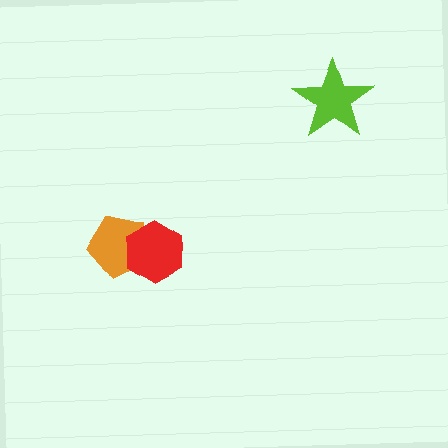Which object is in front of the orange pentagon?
The red hexagon is in front of the orange pentagon.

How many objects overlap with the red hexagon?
1 object overlaps with the red hexagon.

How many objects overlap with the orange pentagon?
1 object overlaps with the orange pentagon.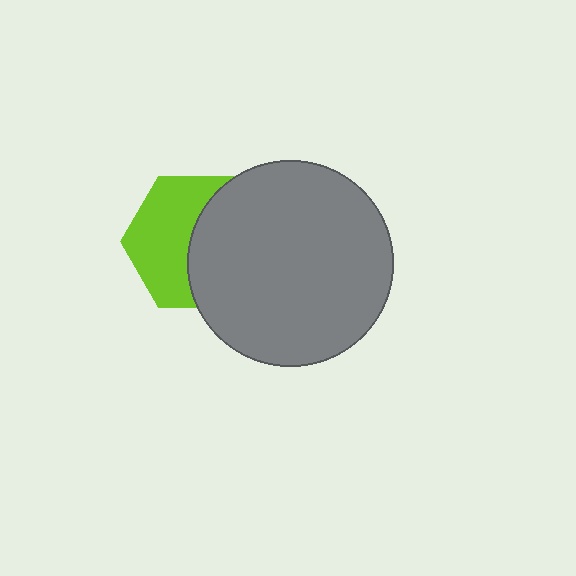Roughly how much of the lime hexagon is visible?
About half of it is visible (roughly 51%).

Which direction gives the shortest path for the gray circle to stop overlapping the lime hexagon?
Moving right gives the shortest separation.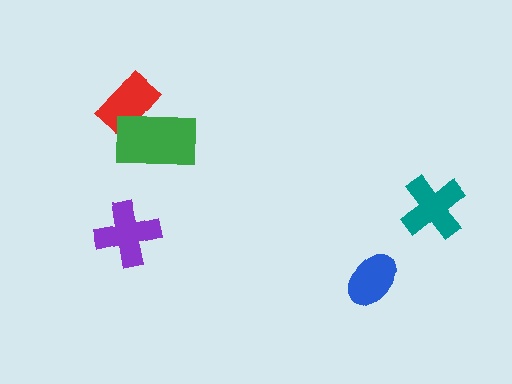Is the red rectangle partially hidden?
Yes, it is partially covered by another shape.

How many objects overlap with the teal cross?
0 objects overlap with the teal cross.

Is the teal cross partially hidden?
No, no other shape covers it.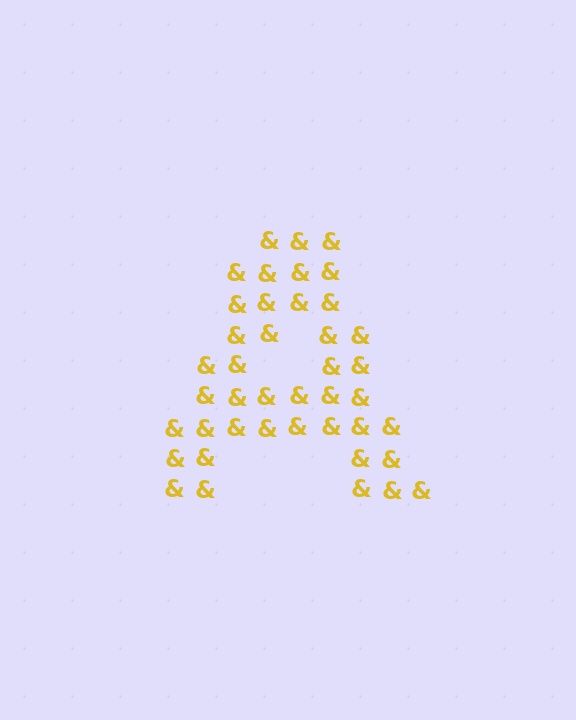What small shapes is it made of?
It is made of small ampersands.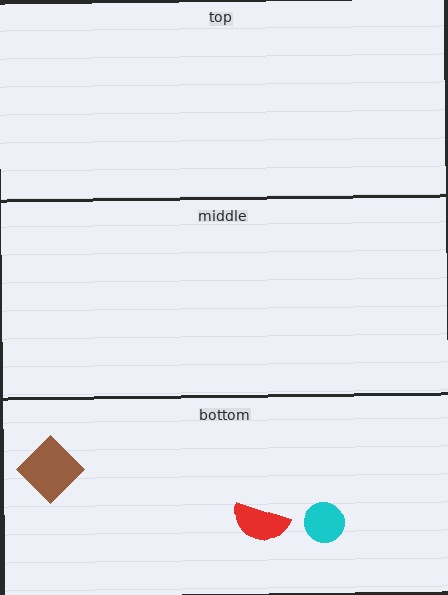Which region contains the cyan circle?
The bottom region.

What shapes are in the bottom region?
The cyan circle, the brown diamond, the red semicircle.